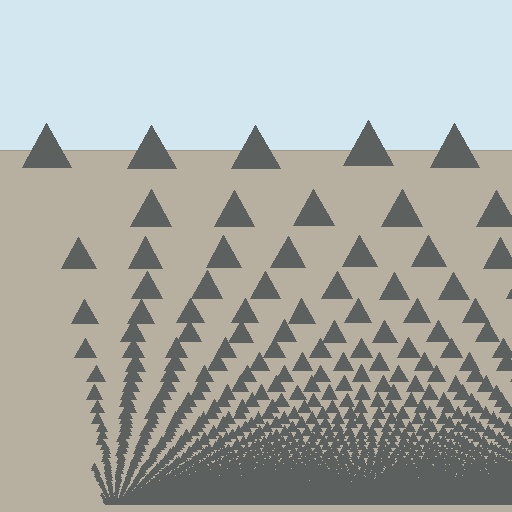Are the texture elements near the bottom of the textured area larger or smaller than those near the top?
Smaller. The gradient is inverted — elements near the bottom are smaller and denser.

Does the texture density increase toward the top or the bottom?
Density increases toward the bottom.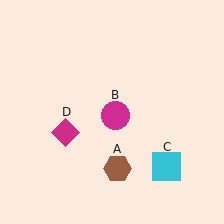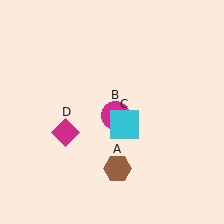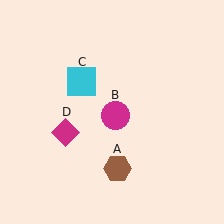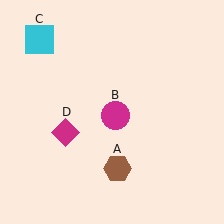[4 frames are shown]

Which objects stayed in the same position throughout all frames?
Brown hexagon (object A) and magenta circle (object B) and magenta diamond (object D) remained stationary.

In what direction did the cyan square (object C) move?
The cyan square (object C) moved up and to the left.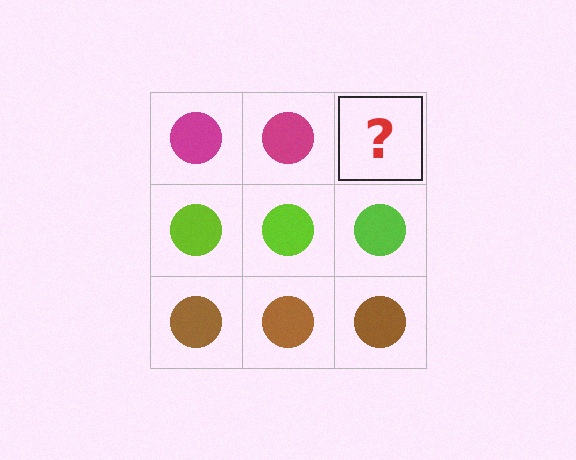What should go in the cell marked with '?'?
The missing cell should contain a magenta circle.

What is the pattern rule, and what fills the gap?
The rule is that each row has a consistent color. The gap should be filled with a magenta circle.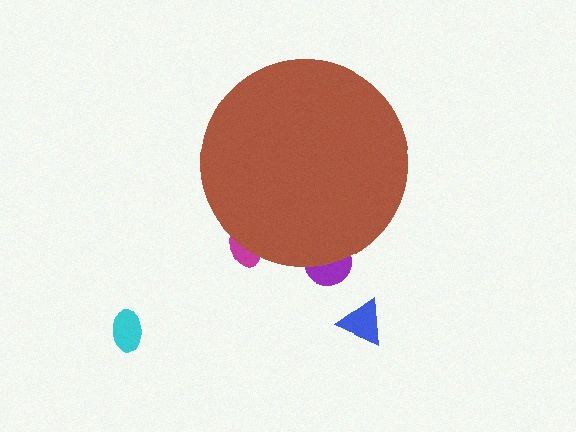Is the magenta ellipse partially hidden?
Yes, the magenta ellipse is partially hidden behind the brown circle.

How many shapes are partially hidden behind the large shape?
2 shapes are partially hidden.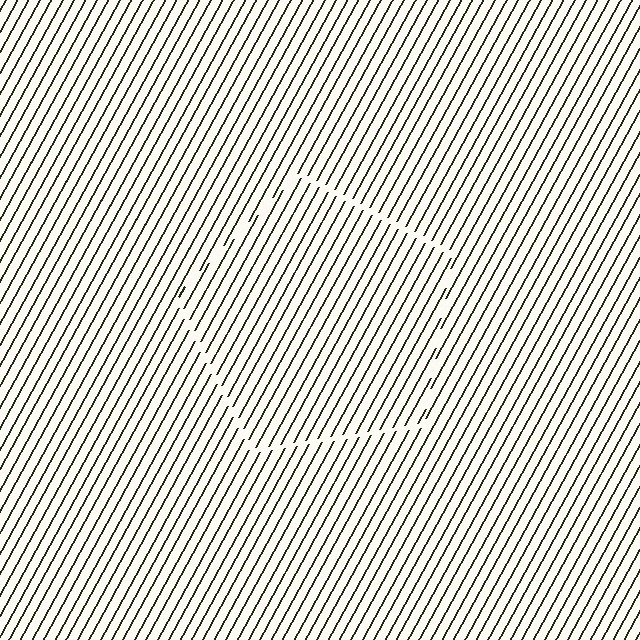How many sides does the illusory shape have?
5 sides — the line-ends trace a pentagon.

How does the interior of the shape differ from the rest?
The interior of the shape contains the same grating, shifted by half a period — the contour is defined by the phase discontinuity where line-ends from the inner and outer gratings abut.